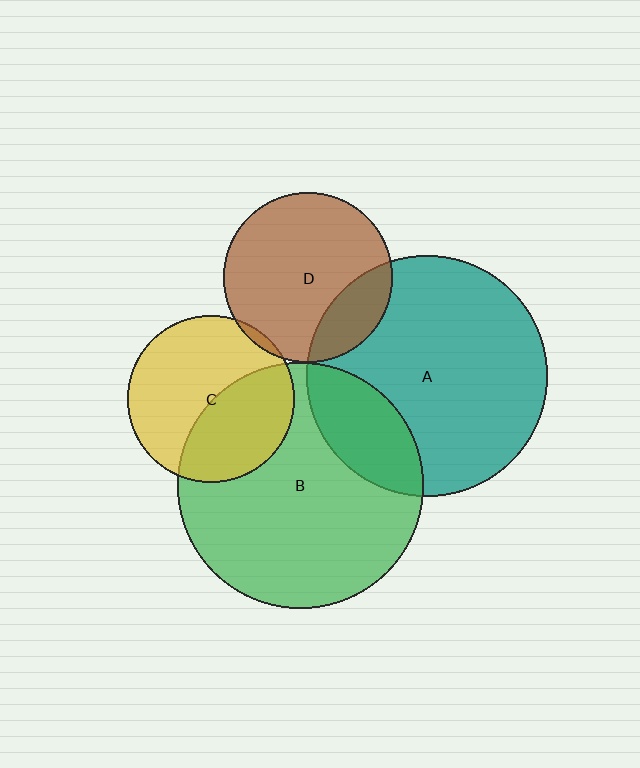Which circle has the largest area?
Circle B (green).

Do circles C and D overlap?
Yes.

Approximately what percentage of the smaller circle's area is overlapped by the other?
Approximately 5%.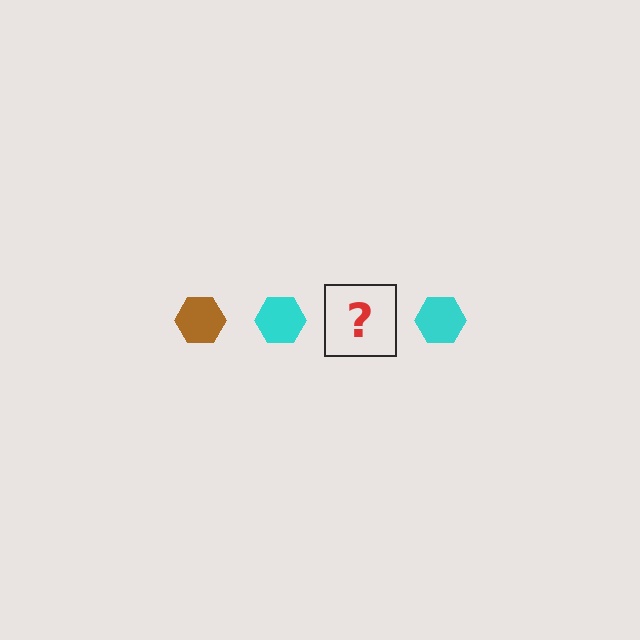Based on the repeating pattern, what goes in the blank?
The blank should be a brown hexagon.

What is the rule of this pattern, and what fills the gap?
The rule is that the pattern cycles through brown, cyan hexagons. The gap should be filled with a brown hexagon.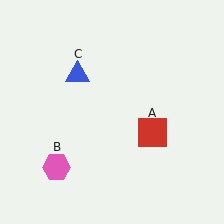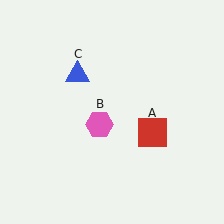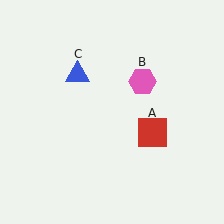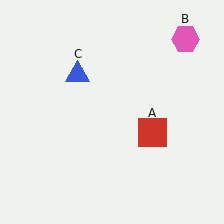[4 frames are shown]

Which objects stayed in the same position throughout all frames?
Red square (object A) and blue triangle (object C) remained stationary.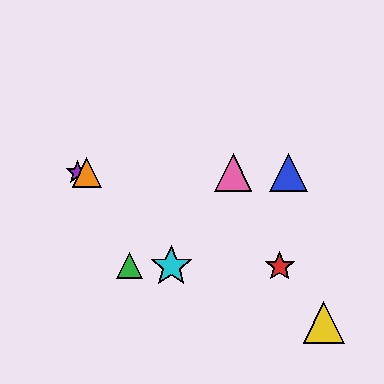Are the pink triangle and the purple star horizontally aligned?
Yes, both are at y≈173.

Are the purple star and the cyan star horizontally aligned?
No, the purple star is at y≈173 and the cyan star is at y≈266.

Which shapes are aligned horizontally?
The blue triangle, the purple star, the orange triangle, the pink triangle are aligned horizontally.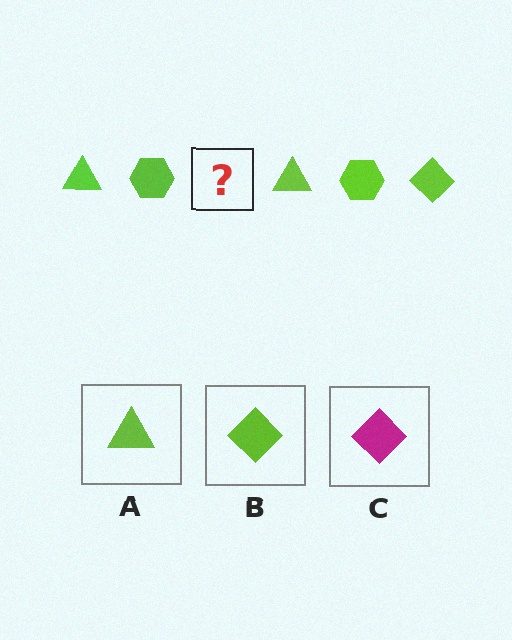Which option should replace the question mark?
Option B.